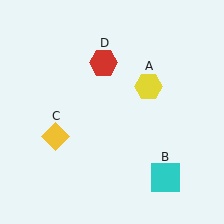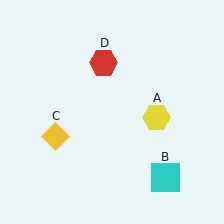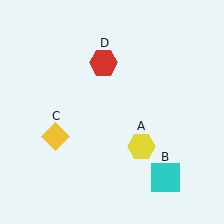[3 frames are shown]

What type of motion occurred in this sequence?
The yellow hexagon (object A) rotated clockwise around the center of the scene.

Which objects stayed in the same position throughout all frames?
Cyan square (object B) and yellow diamond (object C) and red hexagon (object D) remained stationary.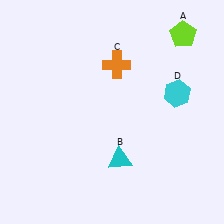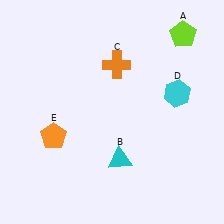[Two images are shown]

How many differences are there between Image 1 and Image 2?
There is 1 difference between the two images.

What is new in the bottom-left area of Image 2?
An orange pentagon (E) was added in the bottom-left area of Image 2.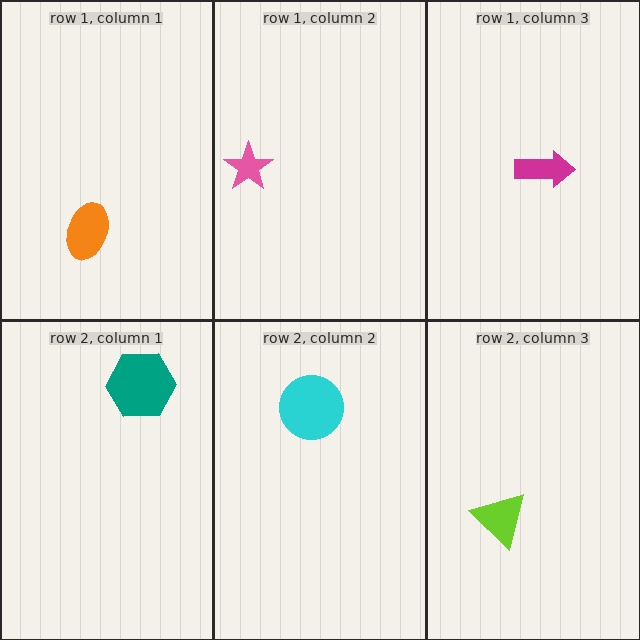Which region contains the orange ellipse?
The row 1, column 1 region.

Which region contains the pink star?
The row 1, column 2 region.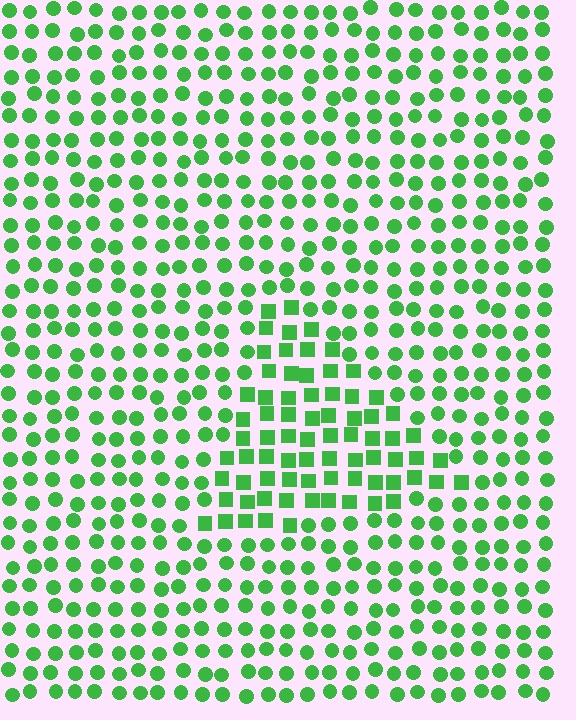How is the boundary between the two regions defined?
The boundary is defined by a change in element shape: squares inside vs. circles outside. All elements share the same color and spacing.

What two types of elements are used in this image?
The image uses squares inside the triangle region and circles outside it.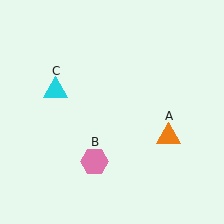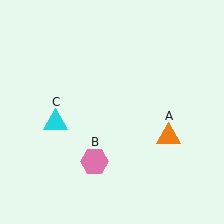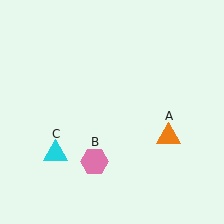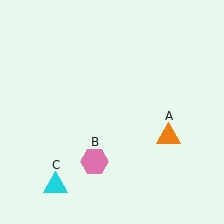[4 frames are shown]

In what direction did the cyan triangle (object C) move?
The cyan triangle (object C) moved down.